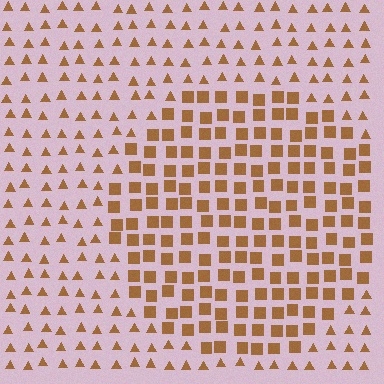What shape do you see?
I see a circle.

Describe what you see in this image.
The image is filled with small brown elements arranged in a uniform grid. A circle-shaped region contains squares, while the surrounding area contains triangles. The boundary is defined purely by the change in element shape.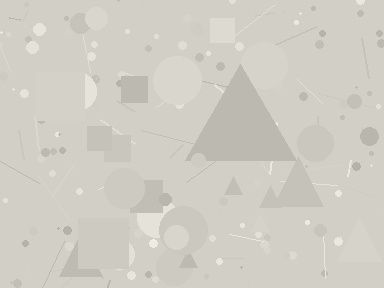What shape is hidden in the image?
A triangle is hidden in the image.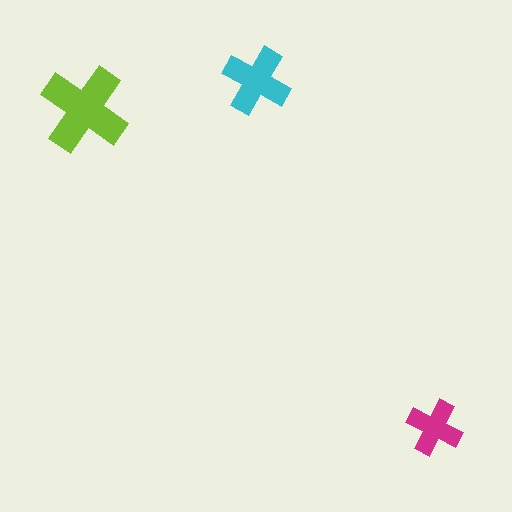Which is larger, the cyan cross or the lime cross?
The lime one.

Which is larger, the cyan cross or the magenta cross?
The cyan one.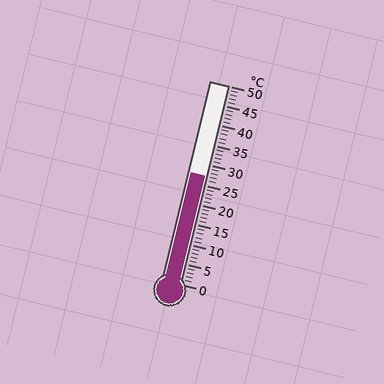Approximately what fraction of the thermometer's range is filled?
The thermometer is filled to approximately 55% of its range.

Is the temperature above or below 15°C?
The temperature is above 15°C.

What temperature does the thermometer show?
The thermometer shows approximately 27°C.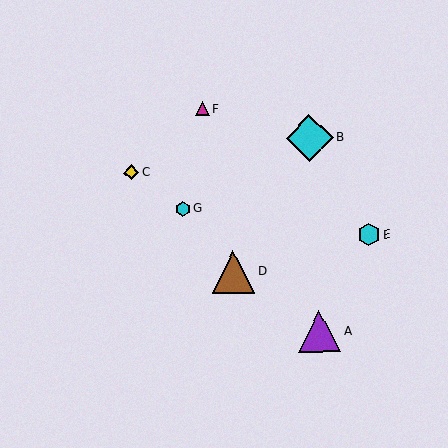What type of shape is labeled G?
Shape G is a cyan hexagon.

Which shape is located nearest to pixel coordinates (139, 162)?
The yellow diamond (labeled C) at (131, 173) is nearest to that location.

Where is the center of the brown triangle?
The center of the brown triangle is at (233, 272).